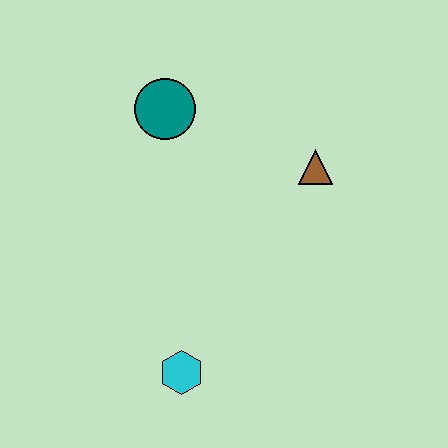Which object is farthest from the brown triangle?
The cyan hexagon is farthest from the brown triangle.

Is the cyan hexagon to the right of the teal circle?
Yes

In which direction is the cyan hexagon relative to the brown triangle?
The cyan hexagon is below the brown triangle.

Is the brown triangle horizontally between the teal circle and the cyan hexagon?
No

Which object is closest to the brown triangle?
The teal circle is closest to the brown triangle.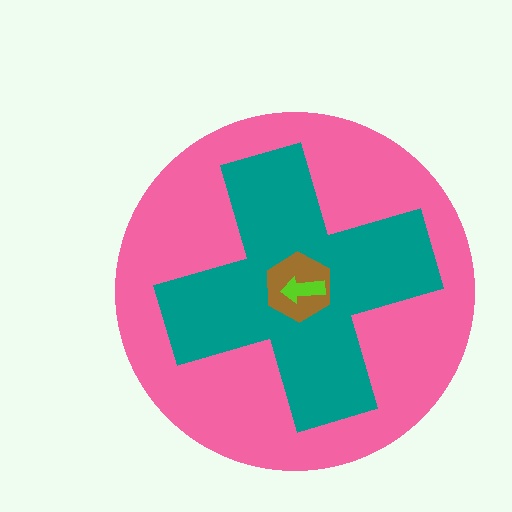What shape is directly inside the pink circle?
The teal cross.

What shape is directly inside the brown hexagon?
The lime arrow.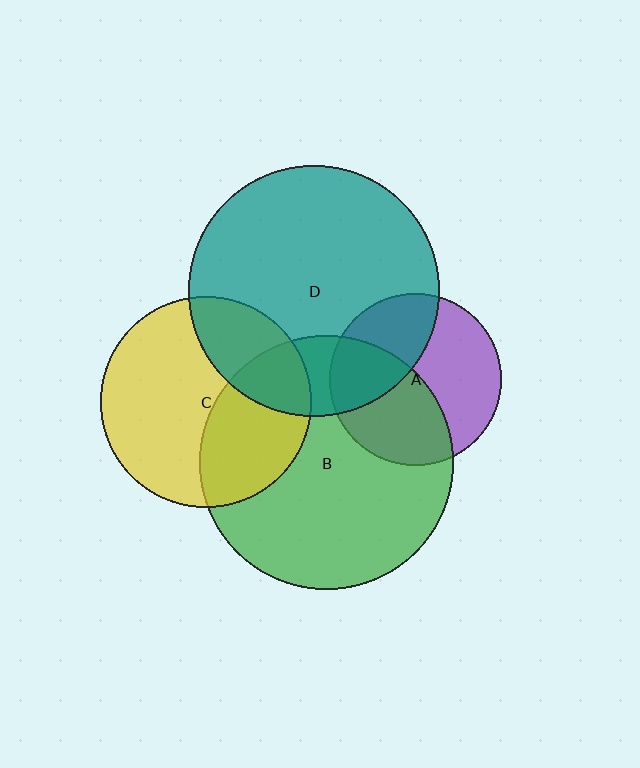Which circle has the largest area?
Circle B (green).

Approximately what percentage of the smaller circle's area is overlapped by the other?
Approximately 45%.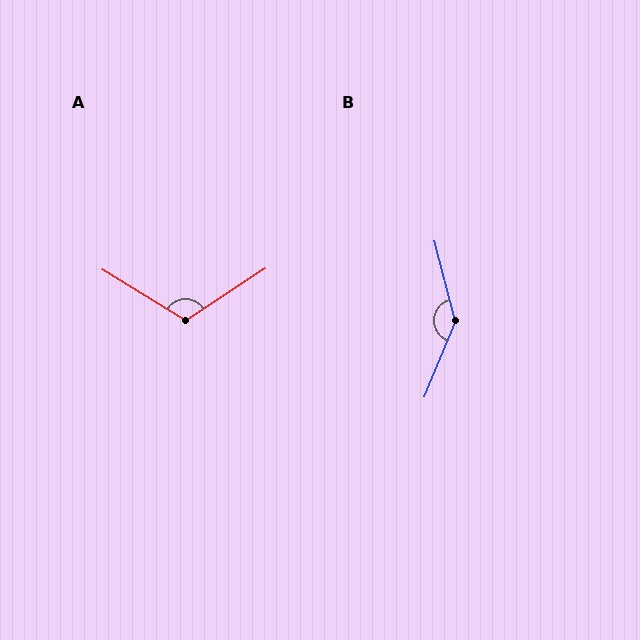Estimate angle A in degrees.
Approximately 115 degrees.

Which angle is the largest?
B, at approximately 143 degrees.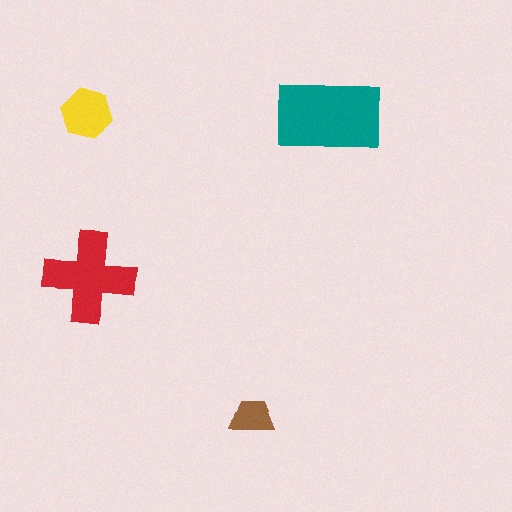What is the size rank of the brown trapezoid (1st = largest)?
4th.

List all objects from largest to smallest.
The teal rectangle, the red cross, the yellow hexagon, the brown trapezoid.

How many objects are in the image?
There are 4 objects in the image.